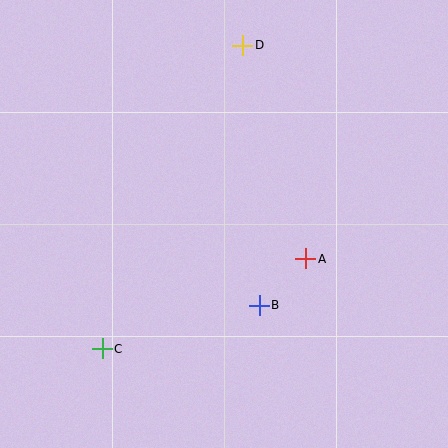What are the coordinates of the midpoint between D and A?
The midpoint between D and A is at (274, 152).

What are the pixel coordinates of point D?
Point D is at (243, 45).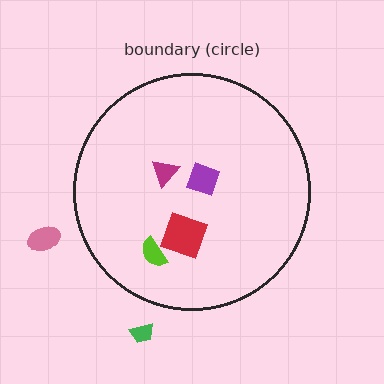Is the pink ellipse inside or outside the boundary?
Outside.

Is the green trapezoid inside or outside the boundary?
Outside.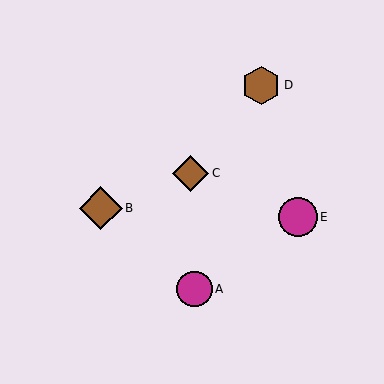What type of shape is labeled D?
Shape D is a brown hexagon.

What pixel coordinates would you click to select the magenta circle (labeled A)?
Click at (195, 289) to select the magenta circle A.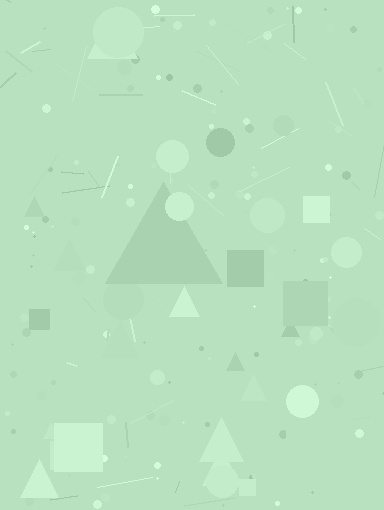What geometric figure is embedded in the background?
A triangle is embedded in the background.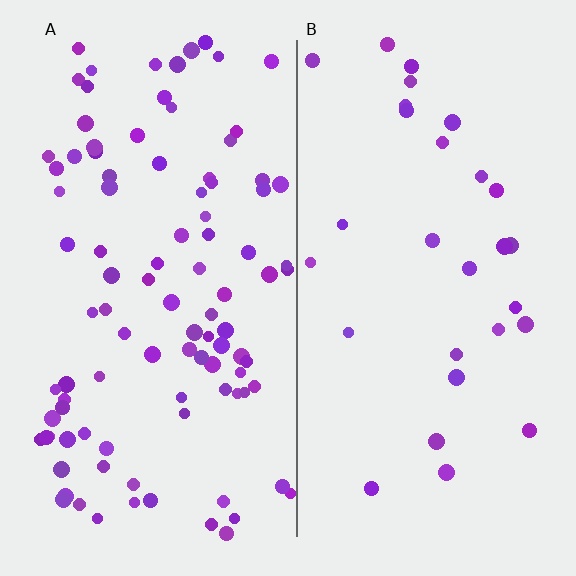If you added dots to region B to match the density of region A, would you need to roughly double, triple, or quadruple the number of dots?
Approximately triple.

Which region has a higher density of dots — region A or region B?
A (the left).